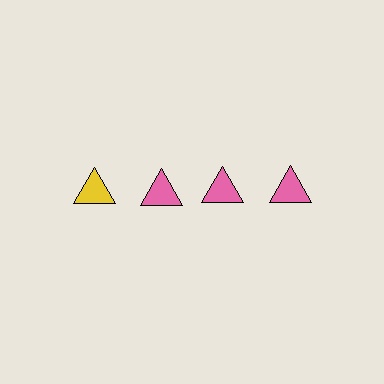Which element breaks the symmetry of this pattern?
The yellow triangle in the top row, leftmost column breaks the symmetry. All other shapes are pink triangles.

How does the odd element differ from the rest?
It has a different color: yellow instead of pink.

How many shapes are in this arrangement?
There are 4 shapes arranged in a grid pattern.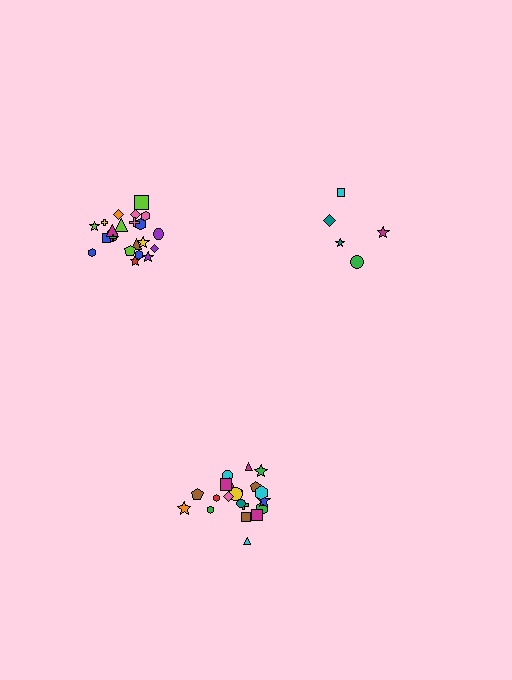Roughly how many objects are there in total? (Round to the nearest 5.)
Roughly 50 objects in total.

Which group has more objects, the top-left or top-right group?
The top-left group.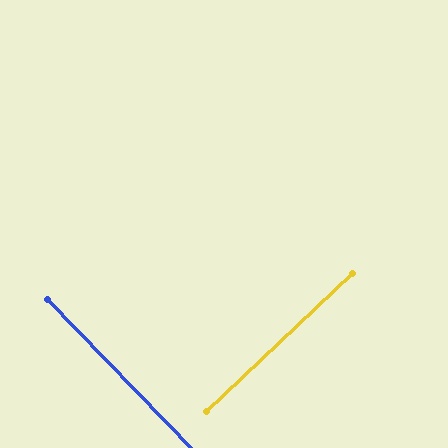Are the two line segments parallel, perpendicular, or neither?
Perpendicular — they meet at approximately 89°.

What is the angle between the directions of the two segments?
Approximately 89 degrees.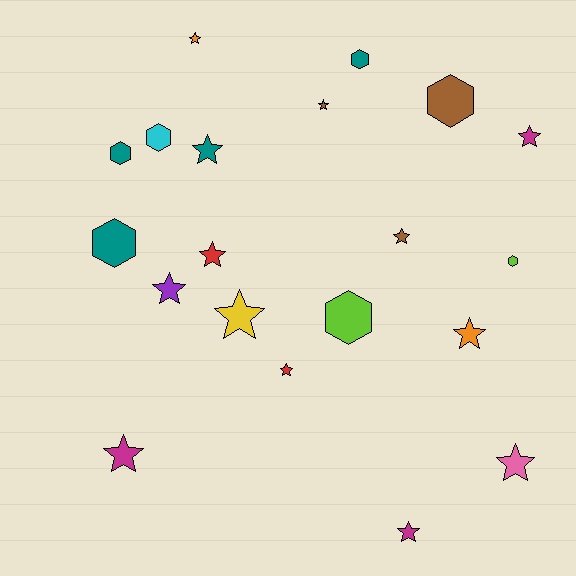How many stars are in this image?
There are 13 stars.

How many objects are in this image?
There are 20 objects.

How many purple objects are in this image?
There is 1 purple object.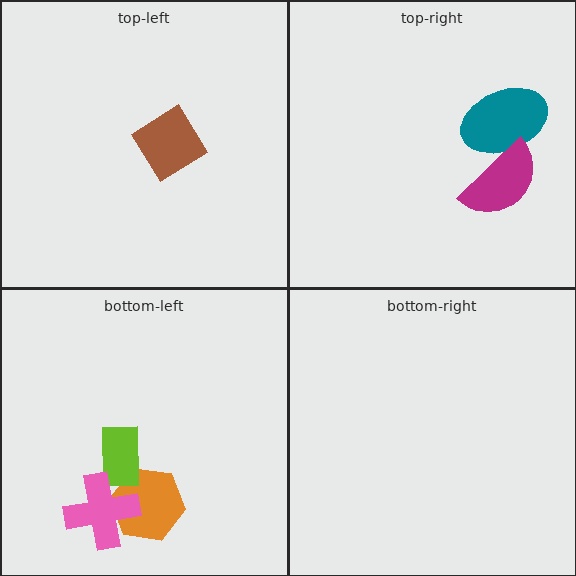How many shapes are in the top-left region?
1.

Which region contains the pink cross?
The bottom-left region.